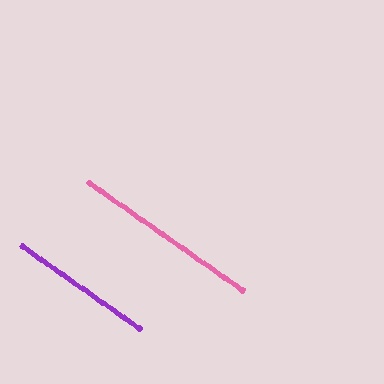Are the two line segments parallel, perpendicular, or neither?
Parallel — their directions differ by only 0.0°.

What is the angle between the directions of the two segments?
Approximately 0 degrees.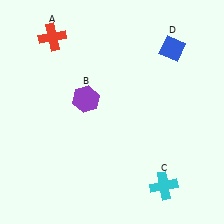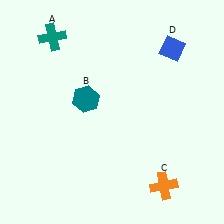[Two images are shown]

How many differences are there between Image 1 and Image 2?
There are 3 differences between the two images.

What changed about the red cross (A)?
In Image 1, A is red. In Image 2, it changed to teal.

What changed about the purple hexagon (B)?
In Image 1, B is purple. In Image 2, it changed to teal.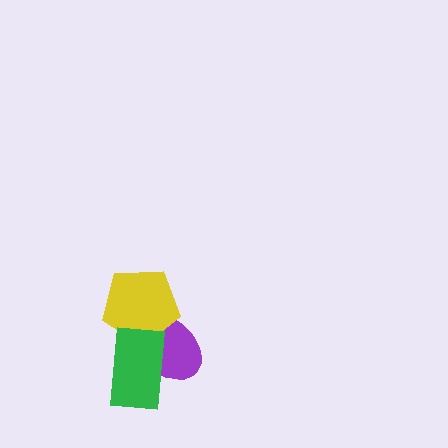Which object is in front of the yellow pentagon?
The green rectangle is in front of the yellow pentagon.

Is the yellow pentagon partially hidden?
Yes, it is partially covered by another shape.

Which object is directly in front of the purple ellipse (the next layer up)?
The yellow pentagon is directly in front of the purple ellipse.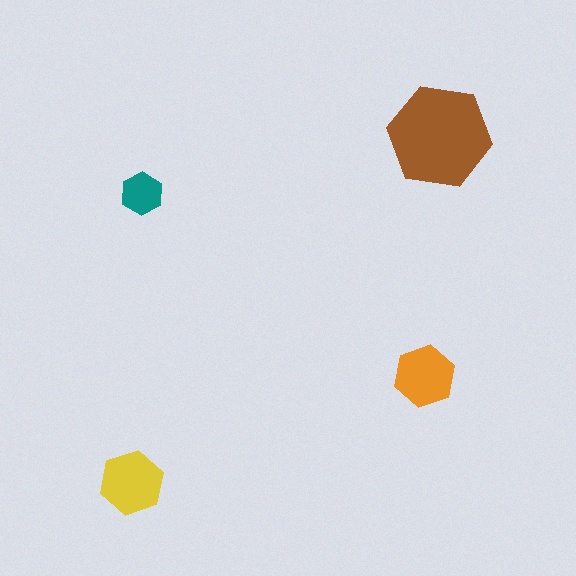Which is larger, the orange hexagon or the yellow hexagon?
The yellow one.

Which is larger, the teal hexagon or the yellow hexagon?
The yellow one.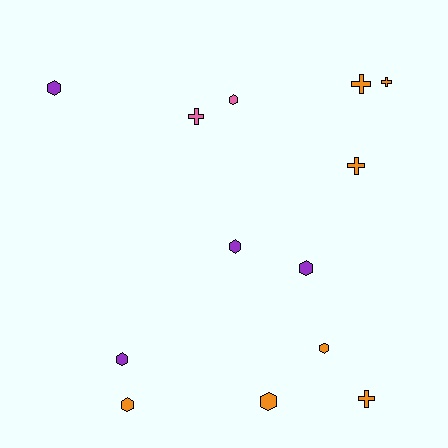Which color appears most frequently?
Orange, with 7 objects.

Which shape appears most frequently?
Hexagon, with 8 objects.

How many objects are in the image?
There are 13 objects.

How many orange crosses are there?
There are 4 orange crosses.